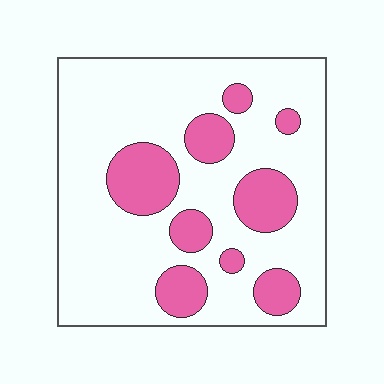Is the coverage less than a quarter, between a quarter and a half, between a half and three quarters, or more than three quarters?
Less than a quarter.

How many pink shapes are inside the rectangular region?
9.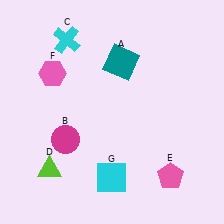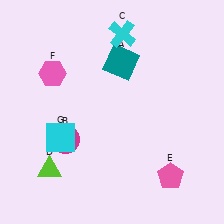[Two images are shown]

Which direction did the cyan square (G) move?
The cyan square (G) moved left.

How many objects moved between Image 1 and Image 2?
2 objects moved between the two images.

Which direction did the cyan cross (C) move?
The cyan cross (C) moved right.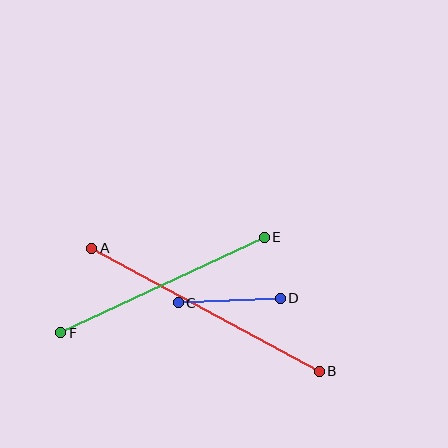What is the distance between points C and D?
The distance is approximately 102 pixels.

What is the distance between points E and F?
The distance is approximately 225 pixels.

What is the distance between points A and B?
The distance is approximately 259 pixels.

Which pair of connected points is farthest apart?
Points A and B are farthest apart.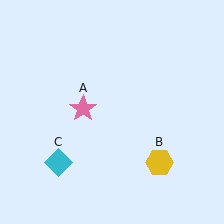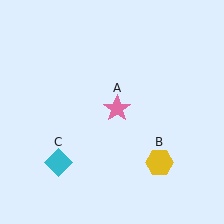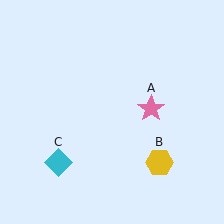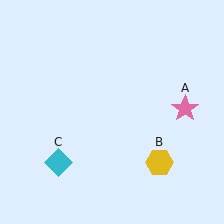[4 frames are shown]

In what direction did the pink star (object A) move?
The pink star (object A) moved right.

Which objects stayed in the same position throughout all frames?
Yellow hexagon (object B) and cyan diamond (object C) remained stationary.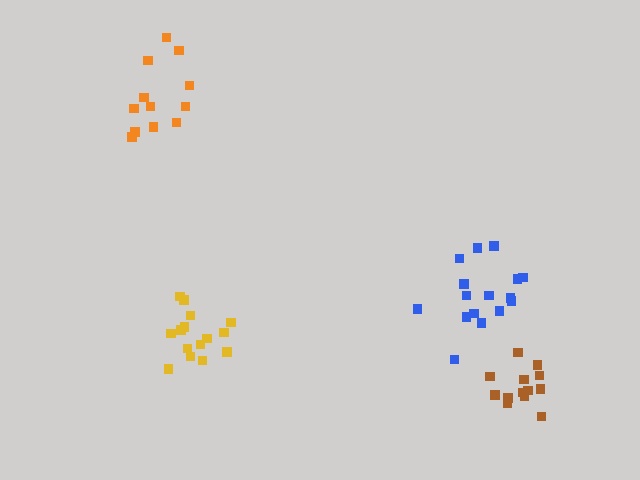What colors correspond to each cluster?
The clusters are colored: blue, brown, orange, yellow.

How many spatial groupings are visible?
There are 4 spatial groupings.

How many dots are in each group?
Group 1: 16 dots, Group 2: 13 dots, Group 3: 12 dots, Group 4: 15 dots (56 total).